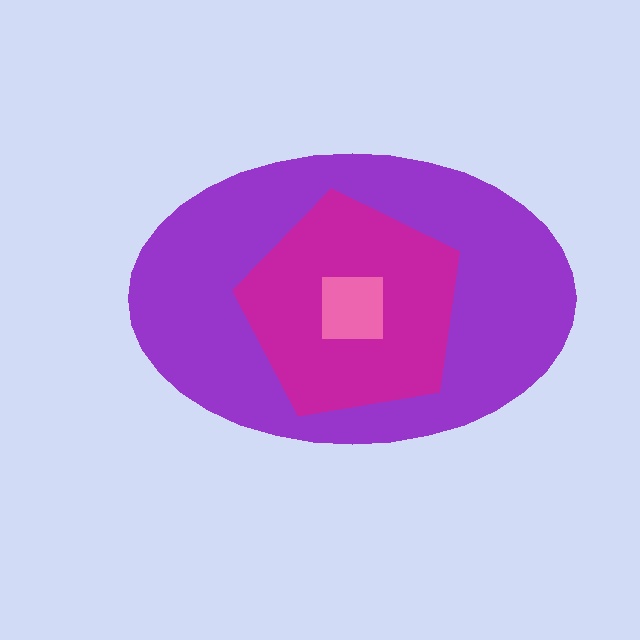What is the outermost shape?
The purple ellipse.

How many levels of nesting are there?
3.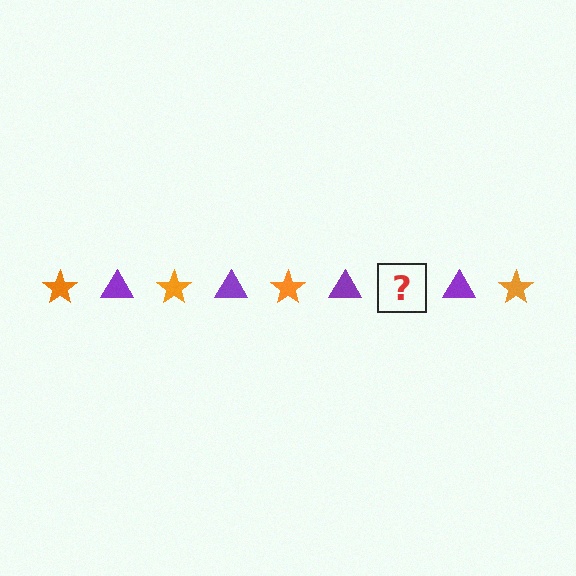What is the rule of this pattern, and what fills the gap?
The rule is that the pattern alternates between orange star and purple triangle. The gap should be filled with an orange star.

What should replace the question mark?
The question mark should be replaced with an orange star.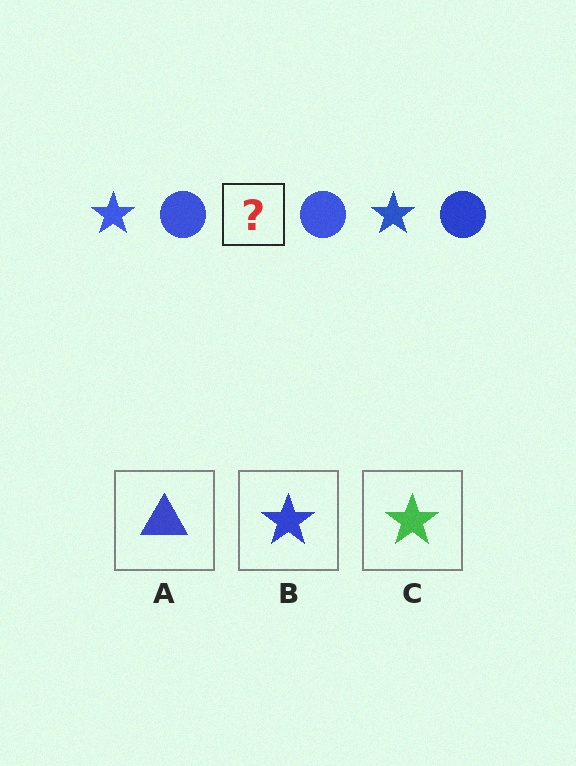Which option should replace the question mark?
Option B.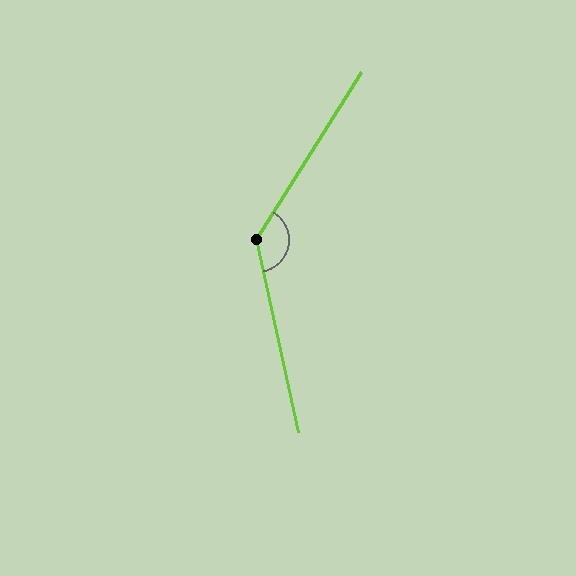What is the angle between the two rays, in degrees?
Approximately 136 degrees.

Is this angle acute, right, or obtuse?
It is obtuse.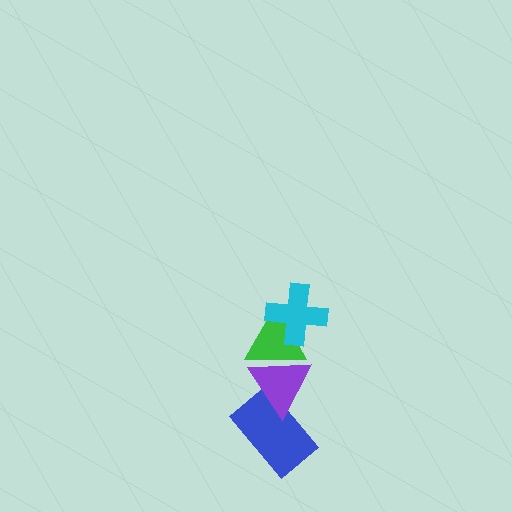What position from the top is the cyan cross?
The cyan cross is 1st from the top.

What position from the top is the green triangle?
The green triangle is 2nd from the top.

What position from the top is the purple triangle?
The purple triangle is 3rd from the top.